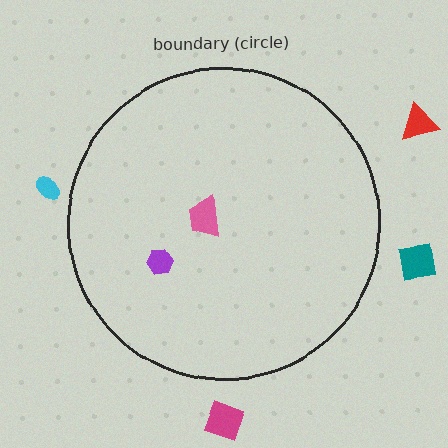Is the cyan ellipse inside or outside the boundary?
Outside.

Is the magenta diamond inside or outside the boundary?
Outside.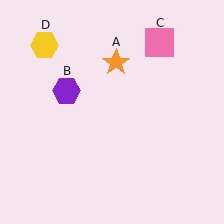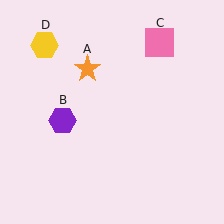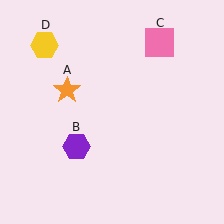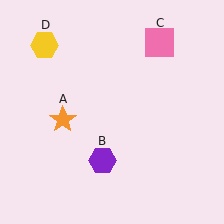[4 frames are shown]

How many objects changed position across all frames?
2 objects changed position: orange star (object A), purple hexagon (object B).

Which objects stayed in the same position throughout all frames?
Pink square (object C) and yellow hexagon (object D) remained stationary.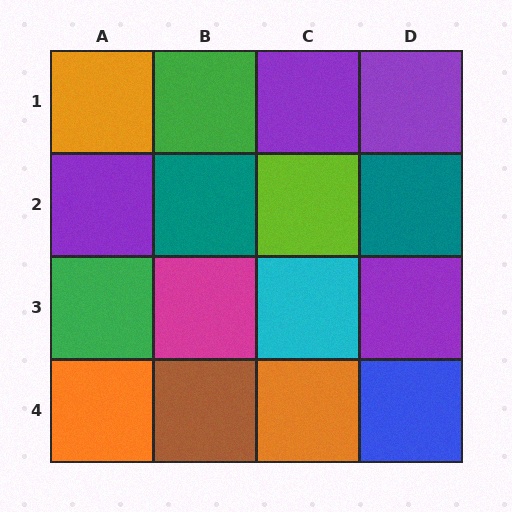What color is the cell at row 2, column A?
Purple.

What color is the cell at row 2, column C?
Lime.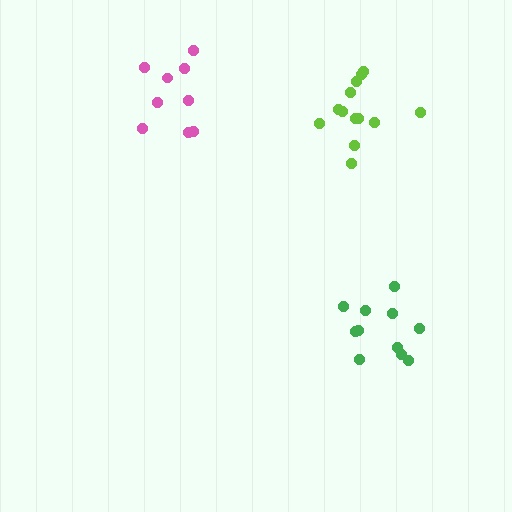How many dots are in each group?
Group 1: 11 dots, Group 2: 13 dots, Group 3: 9 dots (33 total).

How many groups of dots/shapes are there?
There are 3 groups.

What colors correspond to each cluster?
The clusters are colored: green, lime, pink.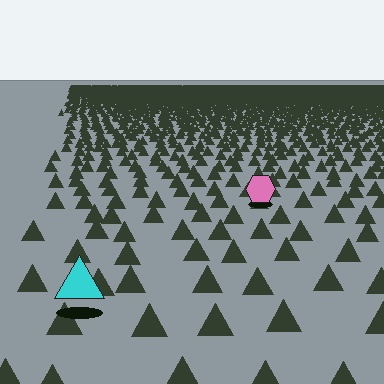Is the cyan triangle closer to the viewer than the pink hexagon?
Yes. The cyan triangle is closer — you can tell from the texture gradient: the ground texture is coarser near it.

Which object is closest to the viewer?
The cyan triangle is closest. The texture marks near it are larger and more spread out.